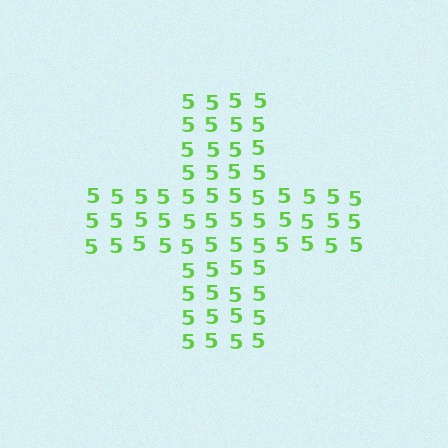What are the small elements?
The small elements are digit 5's.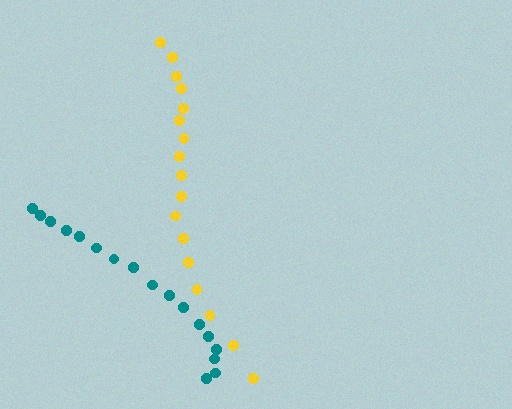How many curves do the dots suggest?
There are 2 distinct paths.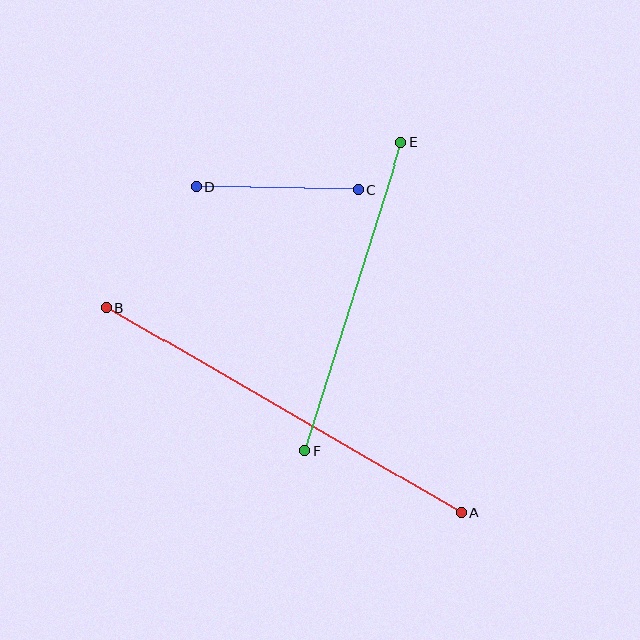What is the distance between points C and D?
The distance is approximately 162 pixels.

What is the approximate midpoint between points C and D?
The midpoint is at approximately (277, 188) pixels.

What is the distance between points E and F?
The distance is approximately 323 pixels.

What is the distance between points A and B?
The distance is approximately 409 pixels.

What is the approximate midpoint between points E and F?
The midpoint is at approximately (353, 296) pixels.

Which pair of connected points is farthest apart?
Points A and B are farthest apart.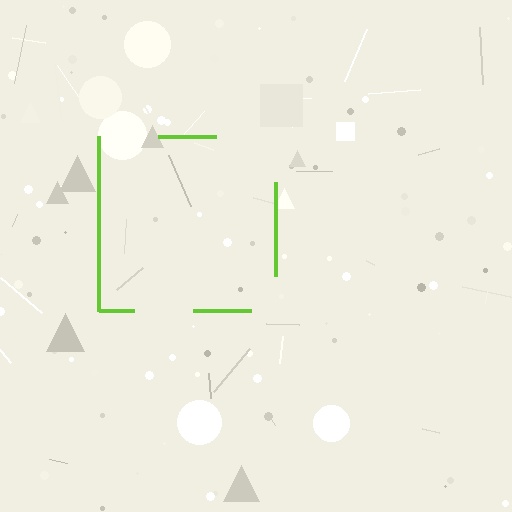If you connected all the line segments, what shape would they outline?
They would outline a square.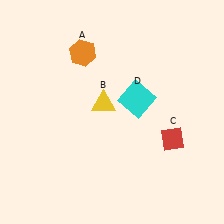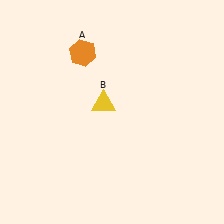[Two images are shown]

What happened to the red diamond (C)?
The red diamond (C) was removed in Image 2. It was in the bottom-right area of Image 1.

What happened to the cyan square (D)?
The cyan square (D) was removed in Image 2. It was in the top-right area of Image 1.